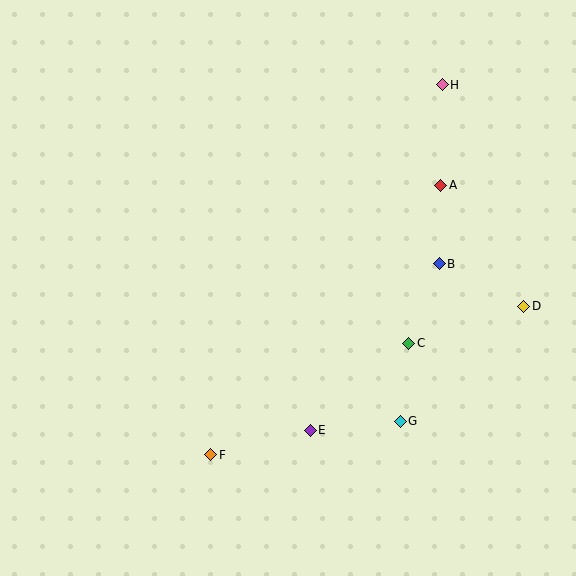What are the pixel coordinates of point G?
Point G is at (400, 421).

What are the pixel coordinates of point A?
Point A is at (441, 185).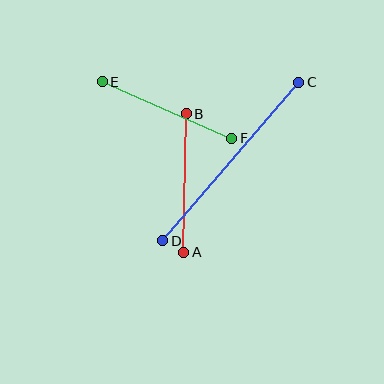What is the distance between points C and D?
The distance is approximately 209 pixels.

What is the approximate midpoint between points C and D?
The midpoint is at approximately (231, 162) pixels.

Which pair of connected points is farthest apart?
Points C and D are farthest apart.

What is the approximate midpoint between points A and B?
The midpoint is at approximately (185, 183) pixels.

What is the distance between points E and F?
The distance is approximately 142 pixels.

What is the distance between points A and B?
The distance is approximately 139 pixels.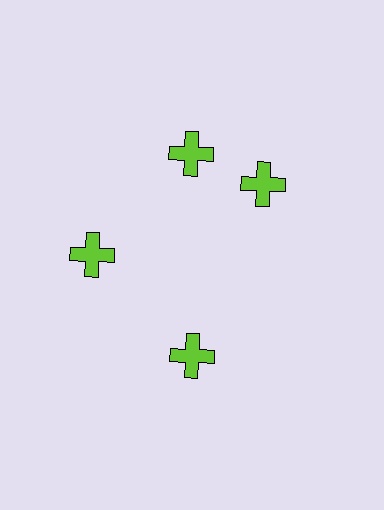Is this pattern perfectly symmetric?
No. The 4 lime crosses are arranged in a ring, but one element near the 3 o'clock position is rotated out of alignment along the ring, breaking the 4-fold rotational symmetry.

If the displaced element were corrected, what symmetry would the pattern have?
It would have 4-fold rotational symmetry — the pattern would map onto itself every 90 degrees.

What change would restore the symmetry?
The symmetry would be restored by rotating it back into even spacing with its neighbors so that all 4 crosses sit at equal angles and equal distance from the center.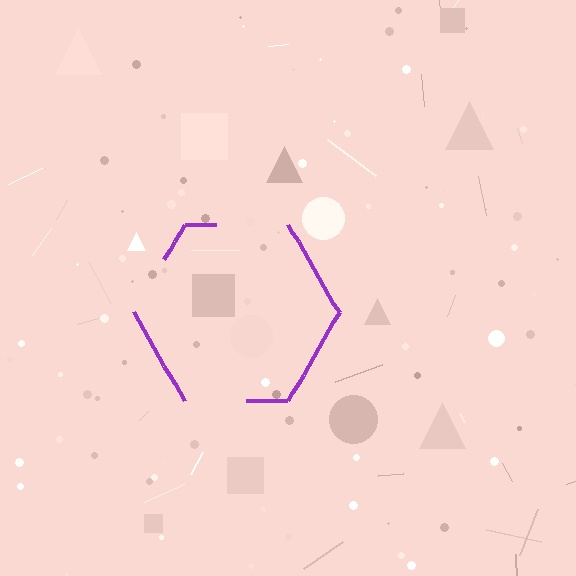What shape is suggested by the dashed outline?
The dashed outline suggests a hexagon.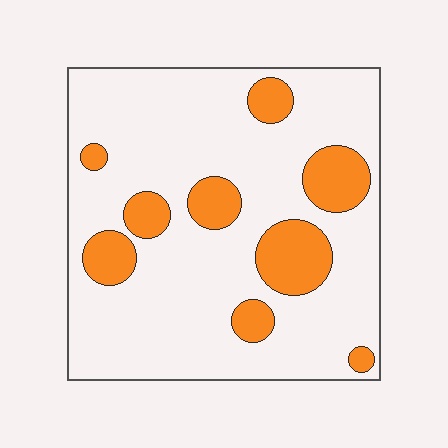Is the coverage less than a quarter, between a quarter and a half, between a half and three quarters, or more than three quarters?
Less than a quarter.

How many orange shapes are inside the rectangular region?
9.